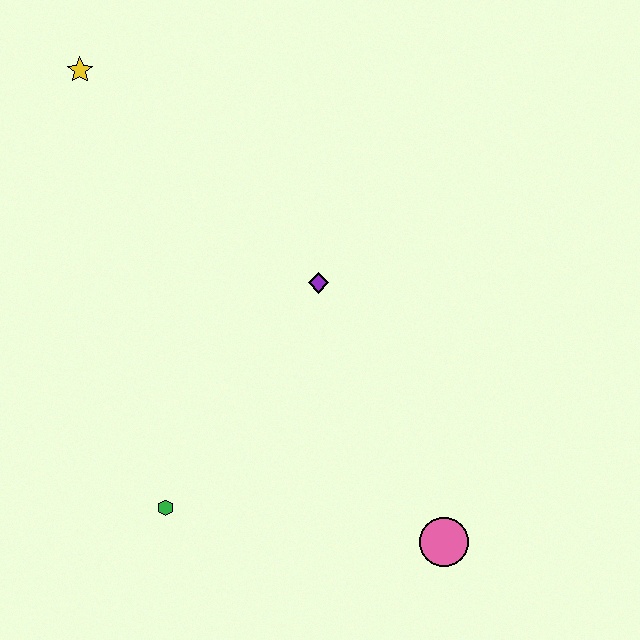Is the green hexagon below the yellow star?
Yes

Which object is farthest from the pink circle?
The yellow star is farthest from the pink circle.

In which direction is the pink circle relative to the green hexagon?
The pink circle is to the right of the green hexagon.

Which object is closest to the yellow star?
The purple diamond is closest to the yellow star.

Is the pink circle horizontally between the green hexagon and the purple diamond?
No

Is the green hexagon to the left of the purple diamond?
Yes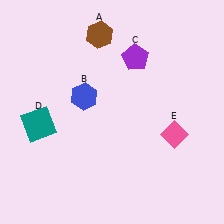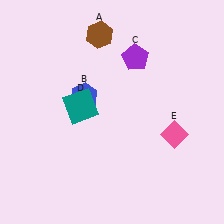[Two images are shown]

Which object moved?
The teal square (D) moved right.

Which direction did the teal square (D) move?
The teal square (D) moved right.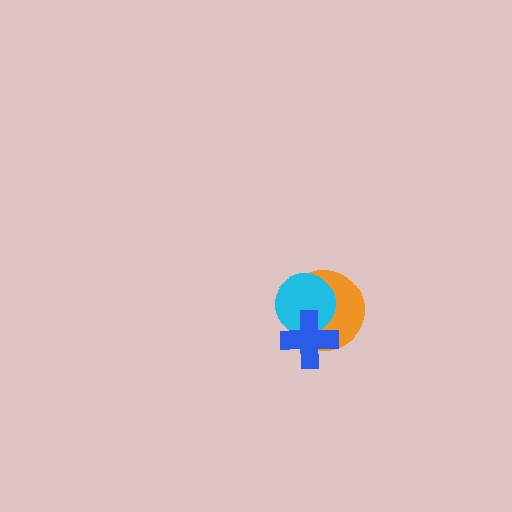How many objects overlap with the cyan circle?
2 objects overlap with the cyan circle.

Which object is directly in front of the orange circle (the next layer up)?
The cyan circle is directly in front of the orange circle.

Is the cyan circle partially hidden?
Yes, it is partially covered by another shape.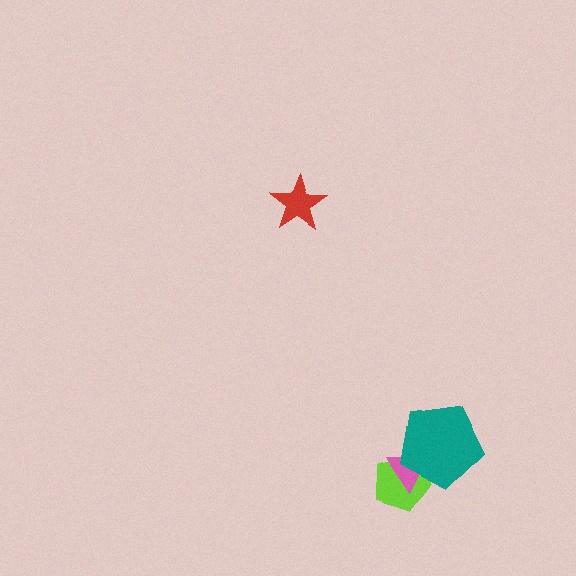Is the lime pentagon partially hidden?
Yes, it is partially covered by another shape.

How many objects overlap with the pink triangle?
2 objects overlap with the pink triangle.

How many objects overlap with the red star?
0 objects overlap with the red star.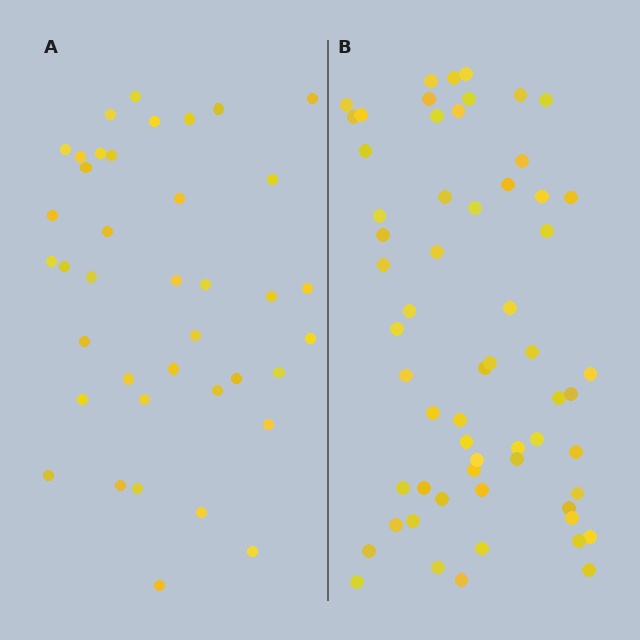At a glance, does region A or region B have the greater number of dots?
Region B (the right region) has more dots.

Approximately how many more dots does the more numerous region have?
Region B has approximately 20 more dots than region A.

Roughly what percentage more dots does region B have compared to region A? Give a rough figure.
About 55% more.